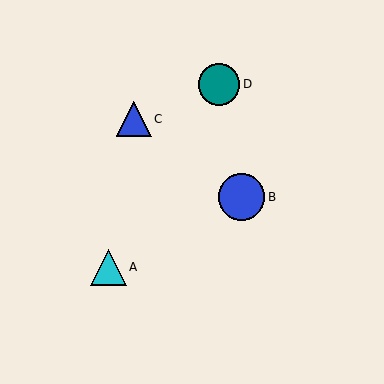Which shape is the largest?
The blue circle (labeled B) is the largest.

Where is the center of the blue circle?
The center of the blue circle is at (242, 197).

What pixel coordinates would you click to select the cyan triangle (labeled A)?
Click at (108, 267) to select the cyan triangle A.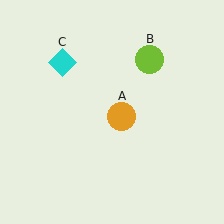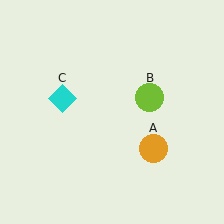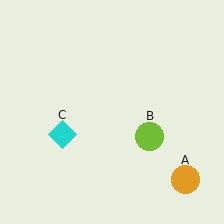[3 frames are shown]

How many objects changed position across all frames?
3 objects changed position: orange circle (object A), lime circle (object B), cyan diamond (object C).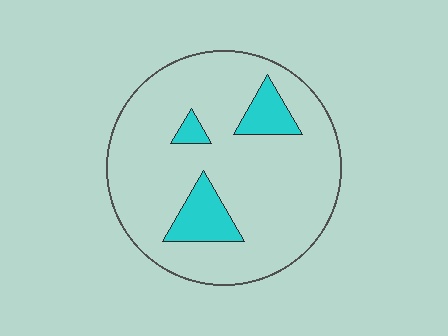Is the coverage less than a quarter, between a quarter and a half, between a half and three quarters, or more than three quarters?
Less than a quarter.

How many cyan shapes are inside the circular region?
3.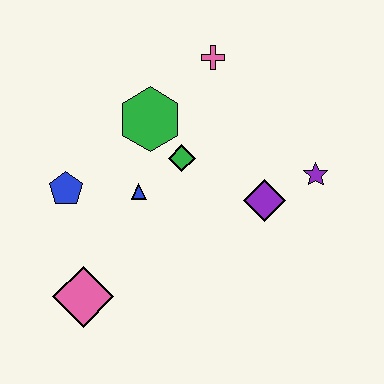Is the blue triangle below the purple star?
Yes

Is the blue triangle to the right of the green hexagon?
No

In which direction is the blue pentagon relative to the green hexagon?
The blue pentagon is to the left of the green hexagon.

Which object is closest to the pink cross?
The green hexagon is closest to the pink cross.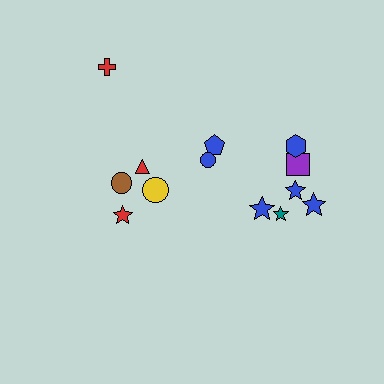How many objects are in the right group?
There are 8 objects.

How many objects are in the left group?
There are 5 objects.